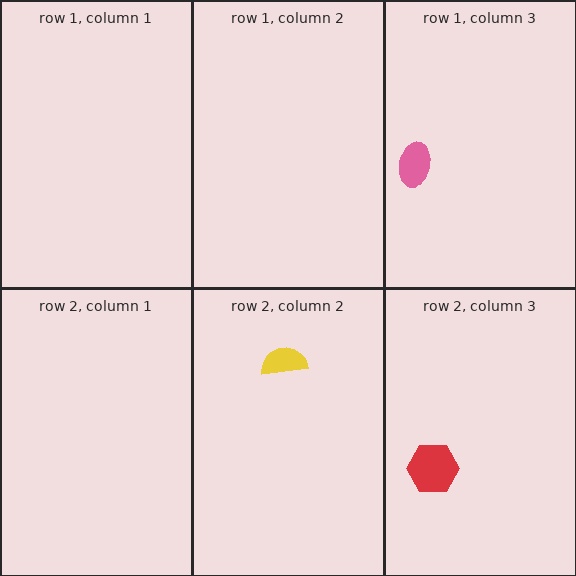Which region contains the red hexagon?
The row 2, column 3 region.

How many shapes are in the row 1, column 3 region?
1.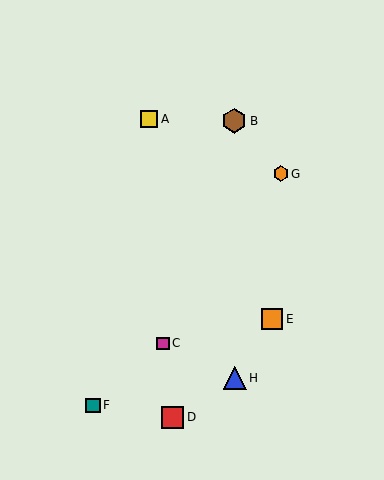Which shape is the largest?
The brown hexagon (labeled B) is the largest.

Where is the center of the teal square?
The center of the teal square is at (93, 405).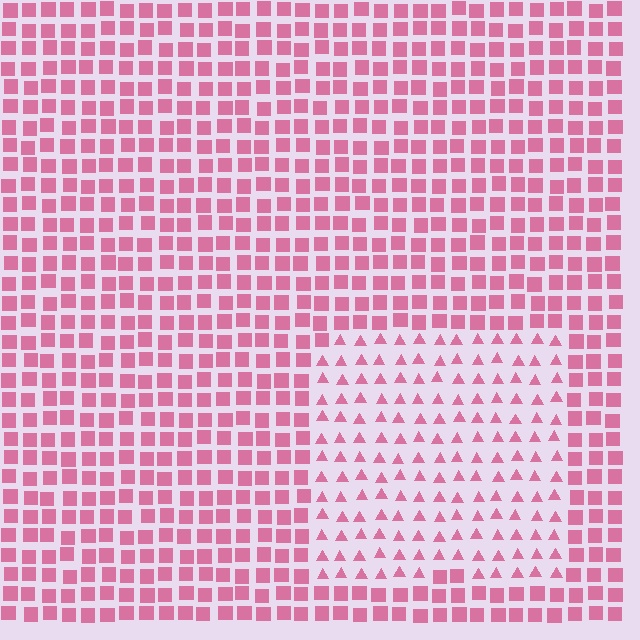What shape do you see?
I see a rectangle.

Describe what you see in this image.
The image is filled with small pink elements arranged in a uniform grid. A rectangle-shaped region contains triangles, while the surrounding area contains squares. The boundary is defined purely by the change in element shape.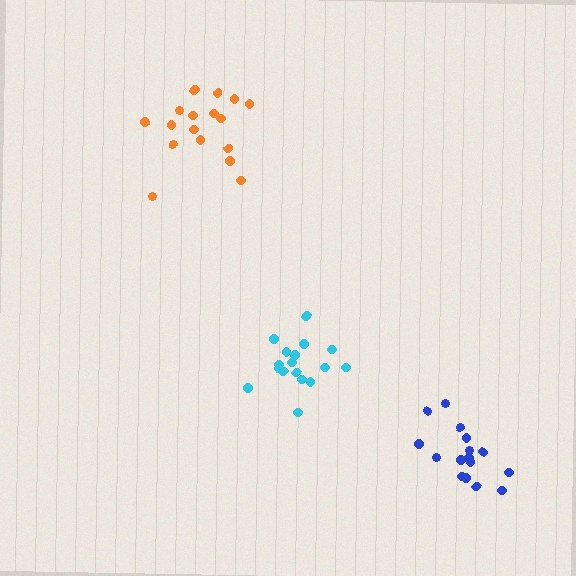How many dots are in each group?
Group 1: 17 dots, Group 2: 17 dots, Group 3: 16 dots (50 total).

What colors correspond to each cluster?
The clusters are colored: orange, cyan, blue.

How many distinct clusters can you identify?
There are 3 distinct clusters.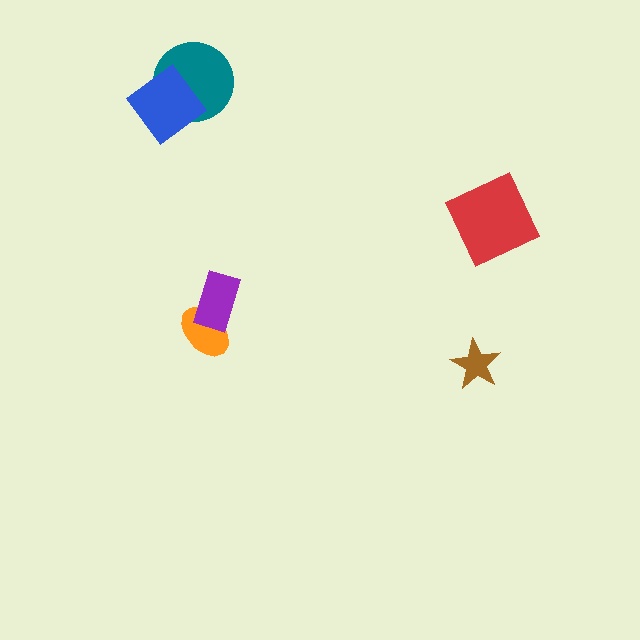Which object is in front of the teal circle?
The blue diamond is in front of the teal circle.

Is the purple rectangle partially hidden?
No, no other shape covers it.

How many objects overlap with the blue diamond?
1 object overlaps with the blue diamond.